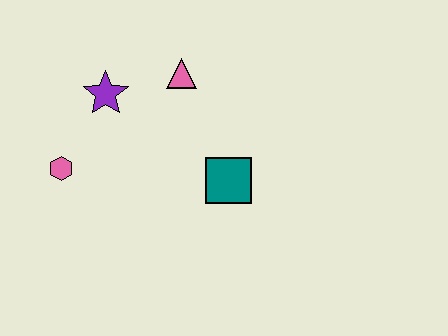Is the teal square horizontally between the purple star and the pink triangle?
No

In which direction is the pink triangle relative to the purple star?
The pink triangle is to the right of the purple star.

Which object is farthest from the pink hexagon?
The teal square is farthest from the pink hexagon.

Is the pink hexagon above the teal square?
Yes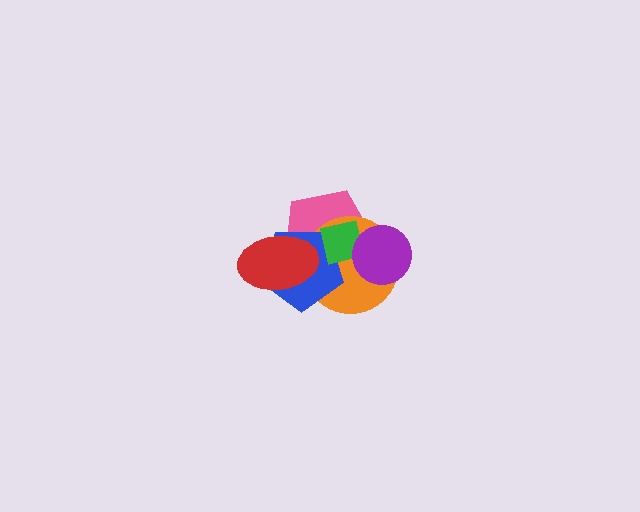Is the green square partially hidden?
Yes, it is partially covered by another shape.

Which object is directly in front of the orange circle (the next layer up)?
The blue pentagon is directly in front of the orange circle.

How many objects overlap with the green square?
4 objects overlap with the green square.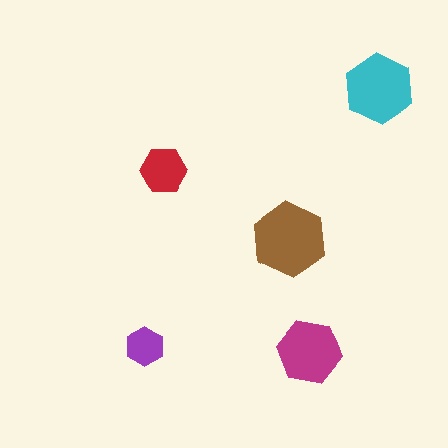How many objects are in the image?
There are 5 objects in the image.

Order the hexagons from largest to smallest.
the brown one, the cyan one, the magenta one, the red one, the purple one.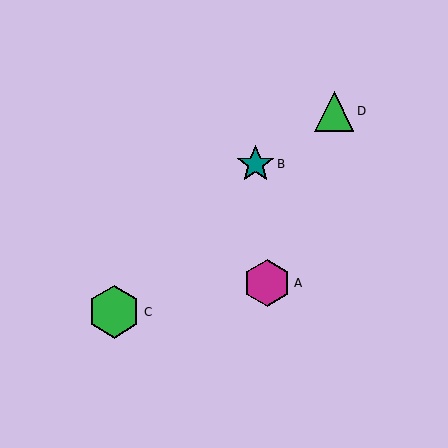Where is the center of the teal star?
The center of the teal star is at (255, 164).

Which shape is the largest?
The green hexagon (labeled C) is the largest.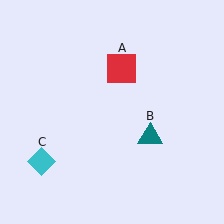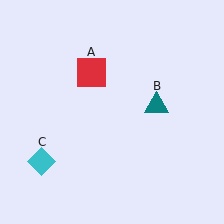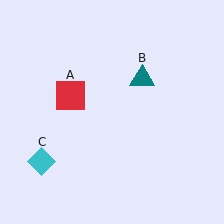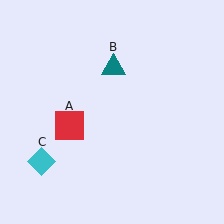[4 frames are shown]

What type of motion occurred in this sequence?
The red square (object A), teal triangle (object B) rotated counterclockwise around the center of the scene.